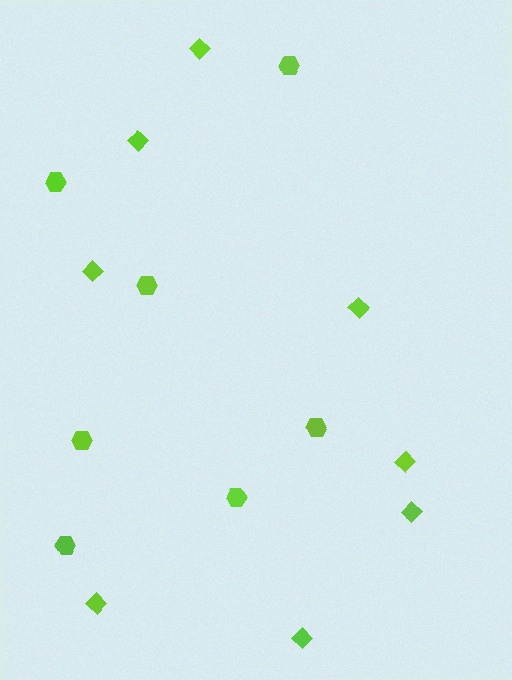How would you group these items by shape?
There are 2 groups: one group of hexagons (7) and one group of diamonds (8).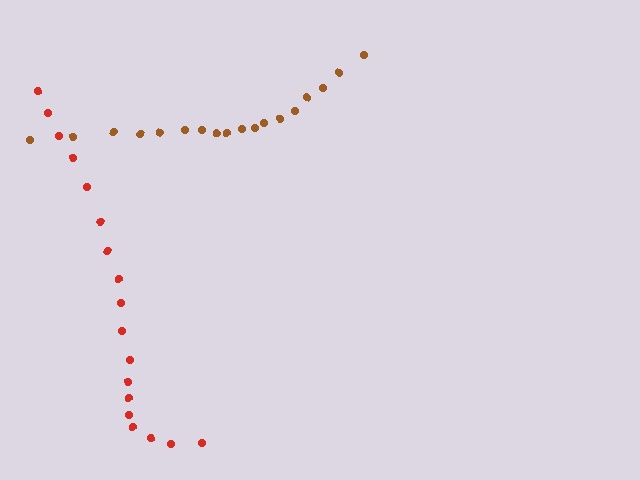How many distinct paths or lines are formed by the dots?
There are 2 distinct paths.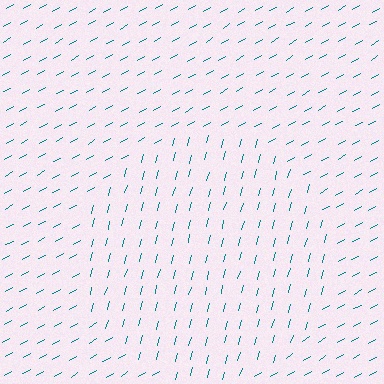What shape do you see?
I see a circle.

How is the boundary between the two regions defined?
The boundary is defined purely by a change in line orientation (approximately 45 degrees difference). All lines are the same color and thickness.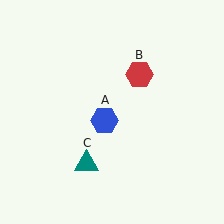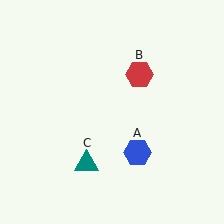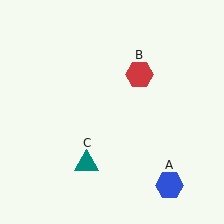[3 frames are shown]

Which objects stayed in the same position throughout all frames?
Red hexagon (object B) and teal triangle (object C) remained stationary.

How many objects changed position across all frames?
1 object changed position: blue hexagon (object A).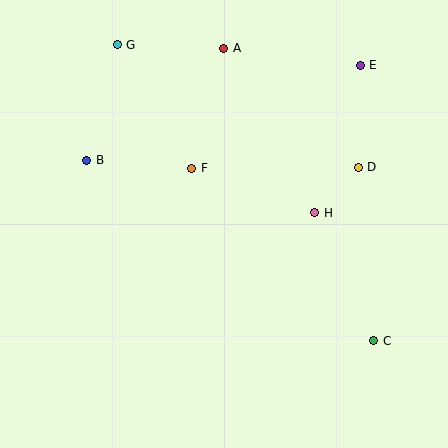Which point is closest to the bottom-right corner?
Point C is closest to the bottom-right corner.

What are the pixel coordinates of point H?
Point H is at (315, 213).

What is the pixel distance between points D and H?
The distance between D and H is 63 pixels.